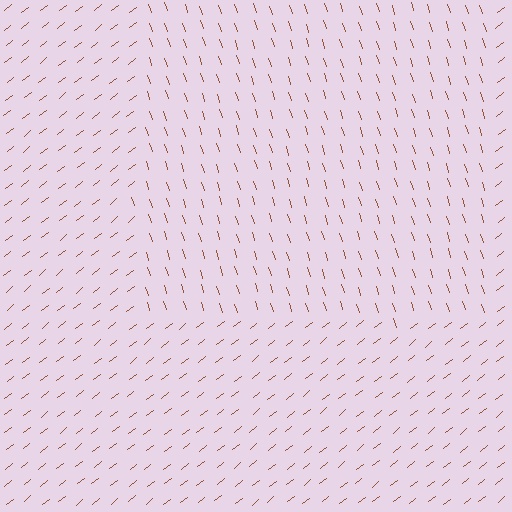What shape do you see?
I see a rectangle.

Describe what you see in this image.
The image is filled with small brown line segments. A rectangle region in the image has lines oriented differently from the surrounding lines, creating a visible texture boundary.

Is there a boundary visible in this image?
Yes, there is a texture boundary formed by a change in line orientation.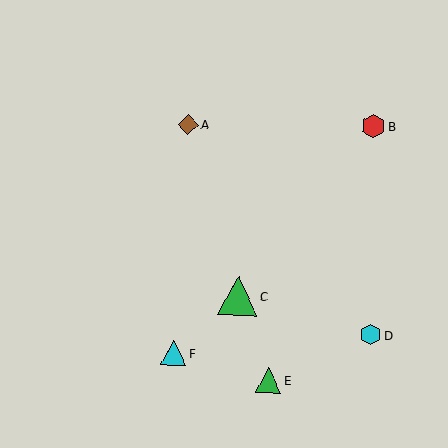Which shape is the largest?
The green triangle (labeled C) is the largest.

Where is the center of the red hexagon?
The center of the red hexagon is at (373, 126).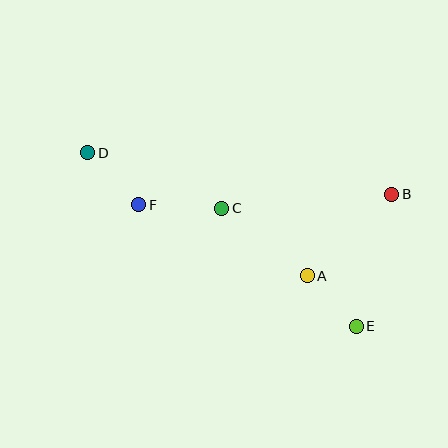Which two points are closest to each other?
Points A and E are closest to each other.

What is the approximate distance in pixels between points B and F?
The distance between B and F is approximately 253 pixels.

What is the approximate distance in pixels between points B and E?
The distance between B and E is approximately 136 pixels.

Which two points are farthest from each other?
Points D and E are farthest from each other.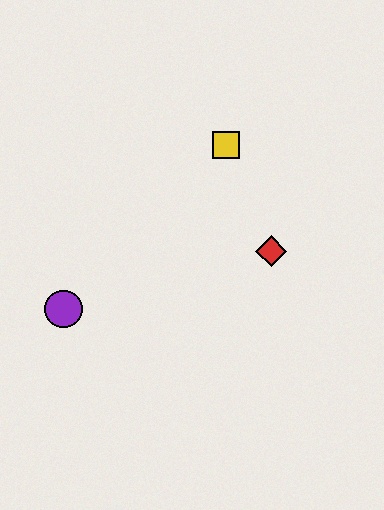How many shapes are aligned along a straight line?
3 shapes (the blue star, the green diamond, the purple circle) are aligned along a straight line.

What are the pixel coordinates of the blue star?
The blue star is at (67, 307).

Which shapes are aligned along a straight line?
The blue star, the green diamond, the purple circle are aligned along a straight line.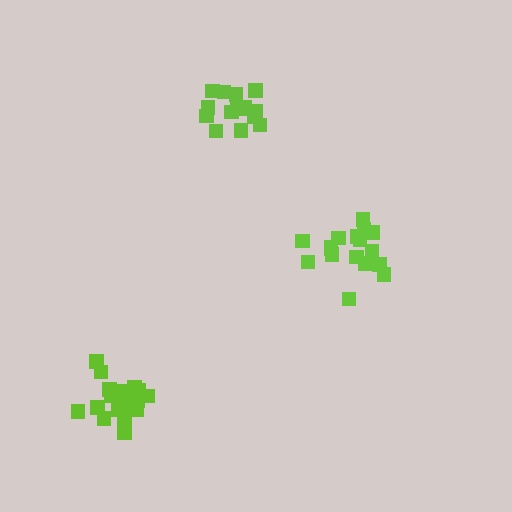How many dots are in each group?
Group 1: 16 dots, Group 2: 18 dots, Group 3: 21 dots (55 total).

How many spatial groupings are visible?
There are 3 spatial groupings.